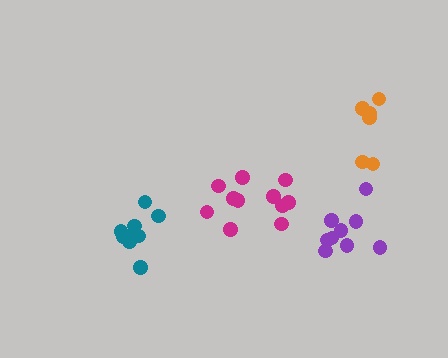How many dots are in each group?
Group 1: 9 dots, Group 2: 11 dots, Group 3: 6 dots, Group 4: 9 dots (35 total).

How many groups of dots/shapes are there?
There are 4 groups.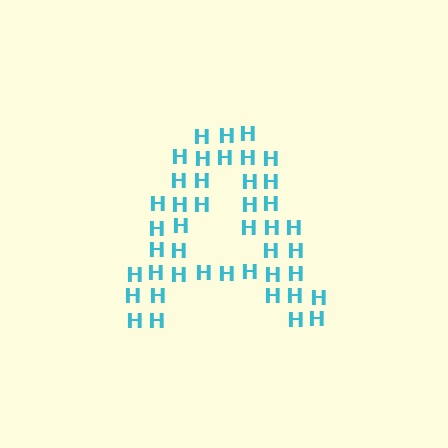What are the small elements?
The small elements are letter H's.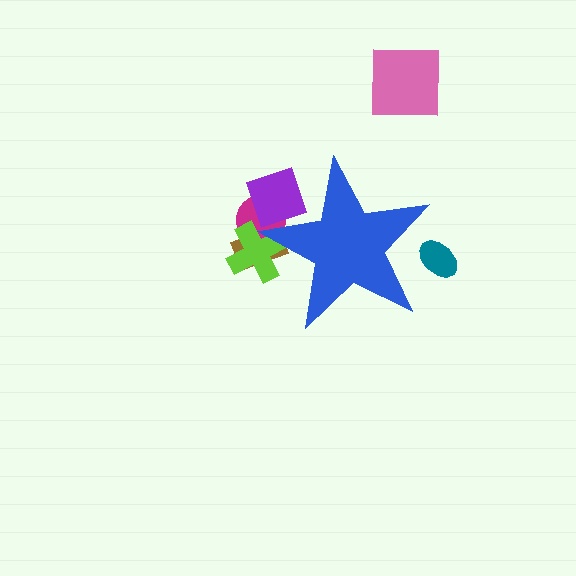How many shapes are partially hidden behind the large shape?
5 shapes are partially hidden.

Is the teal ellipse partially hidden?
Yes, the teal ellipse is partially hidden behind the blue star.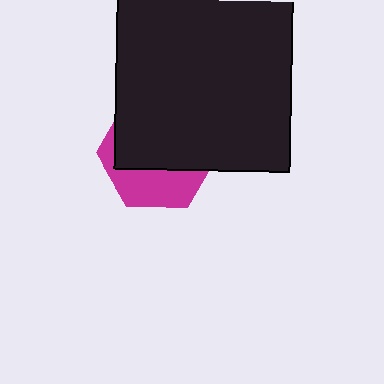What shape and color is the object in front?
The object in front is a black square.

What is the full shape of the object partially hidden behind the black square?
The partially hidden object is a magenta hexagon.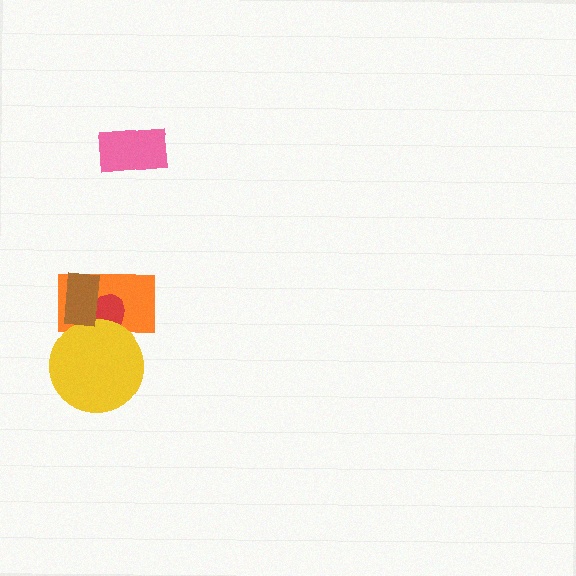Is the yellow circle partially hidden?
No, no other shape covers it.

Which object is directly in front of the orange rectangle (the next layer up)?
The red ellipse is directly in front of the orange rectangle.